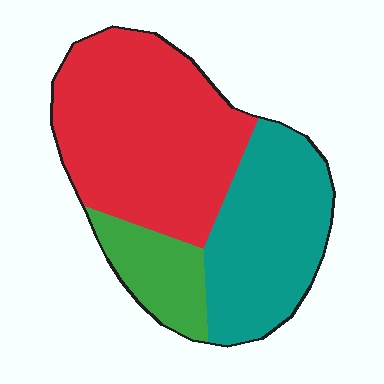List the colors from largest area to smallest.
From largest to smallest: red, teal, green.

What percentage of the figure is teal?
Teal covers 35% of the figure.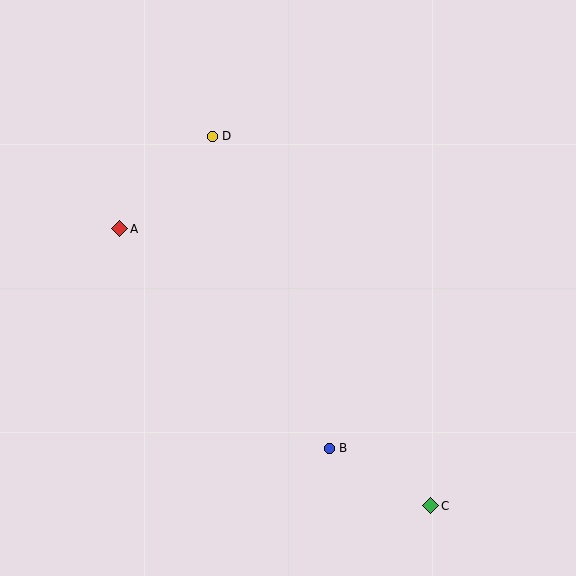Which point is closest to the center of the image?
Point B at (329, 448) is closest to the center.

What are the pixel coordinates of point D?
Point D is at (212, 136).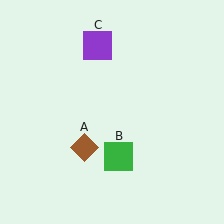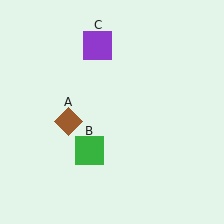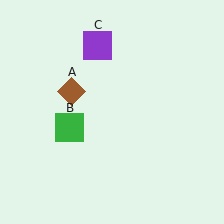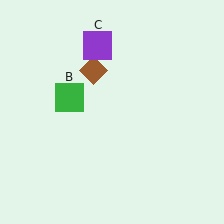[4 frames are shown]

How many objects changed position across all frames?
2 objects changed position: brown diamond (object A), green square (object B).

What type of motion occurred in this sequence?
The brown diamond (object A), green square (object B) rotated clockwise around the center of the scene.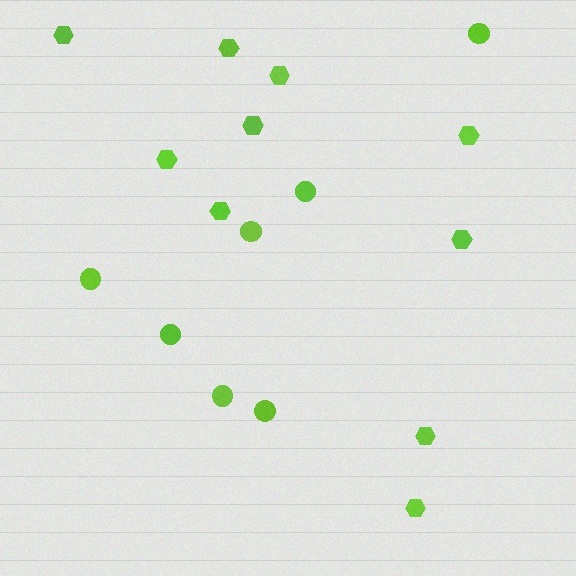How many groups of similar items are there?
There are 2 groups: one group of hexagons (10) and one group of circles (7).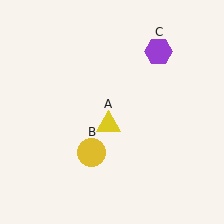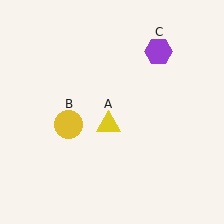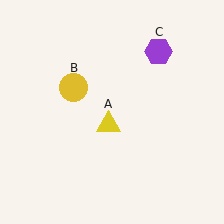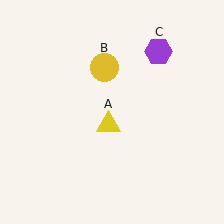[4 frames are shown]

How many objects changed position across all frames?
1 object changed position: yellow circle (object B).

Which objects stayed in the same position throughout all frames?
Yellow triangle (object A) and purple hexagon (object C) remained stationary.